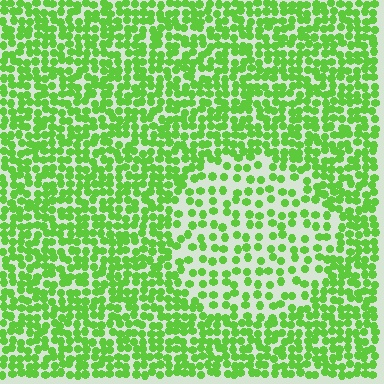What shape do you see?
I see a circle.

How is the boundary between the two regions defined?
The boundary is defined by a change in element density (approximately 2.0x ratio). All elements are the same color, size, and shape.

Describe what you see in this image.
The image contains small lime elements arranged at two different densities. A circle-shaped region is visible where the elements are less densely packed than the surrounding area.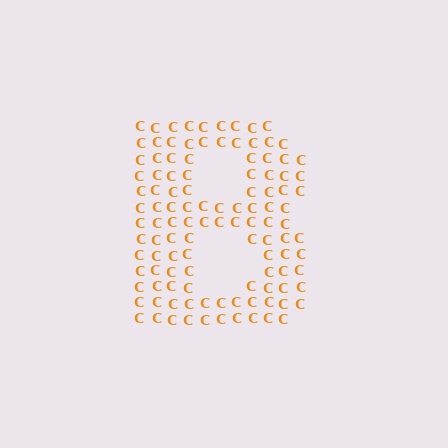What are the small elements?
The small elements are letter C's.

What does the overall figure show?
The overall figure shows the letter B.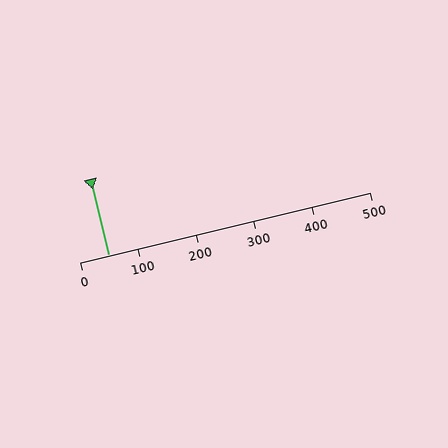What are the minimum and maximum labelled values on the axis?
The axis runs from 0 to 500.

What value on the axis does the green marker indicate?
The marker indicates approximately 50.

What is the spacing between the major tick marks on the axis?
The major ticks are spaced 100 apart.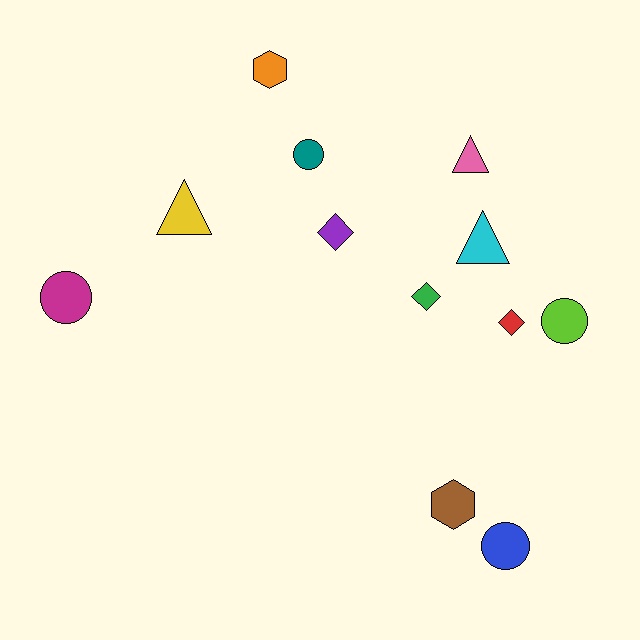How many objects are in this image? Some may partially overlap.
There are 12 objects.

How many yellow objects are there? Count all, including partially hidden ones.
There is 1 yellow object.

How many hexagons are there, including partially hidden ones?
There are 2 hexagons.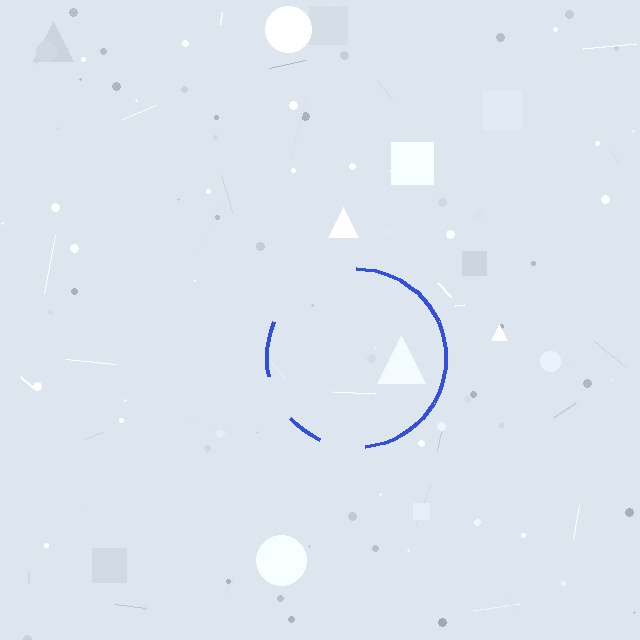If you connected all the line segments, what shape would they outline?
They would outline a circle.